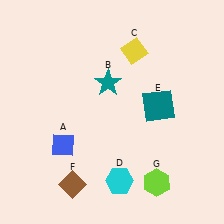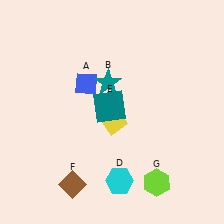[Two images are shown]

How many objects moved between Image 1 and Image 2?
3 objects moved between the two images.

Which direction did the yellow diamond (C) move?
The yellow diamond (C) moved down.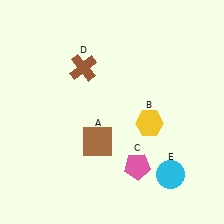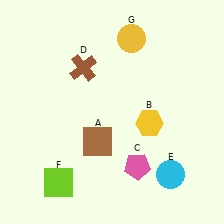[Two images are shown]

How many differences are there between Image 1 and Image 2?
There are 2 differences between the two images.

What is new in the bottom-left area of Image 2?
A lime square (F) was added in the bottom-left area of Image 2.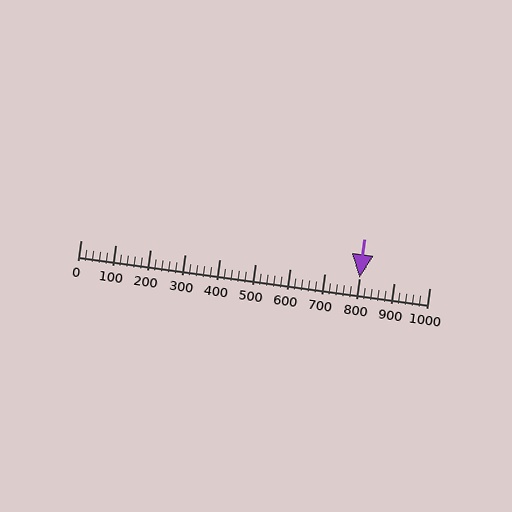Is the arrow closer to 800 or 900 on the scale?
The arrow is closer to 800.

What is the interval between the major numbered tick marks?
The major tick marks are spaced 100 units apart.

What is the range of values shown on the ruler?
The ruler shows values from 0 to 1000.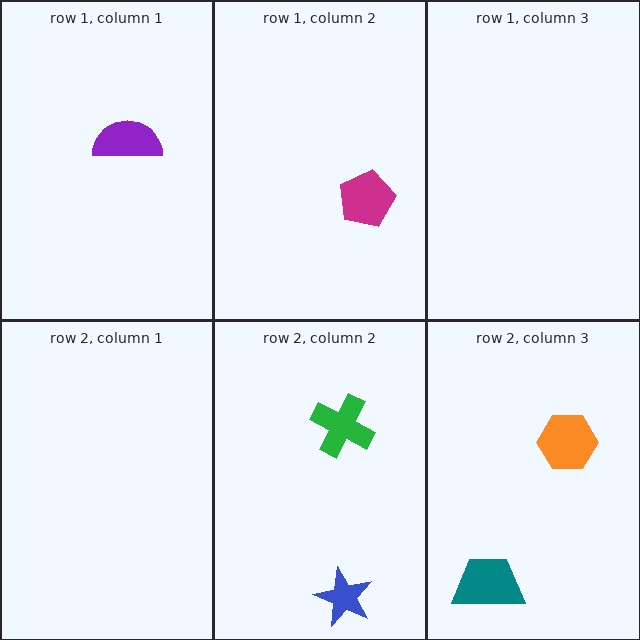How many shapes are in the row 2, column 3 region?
2.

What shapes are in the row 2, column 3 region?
The teal trapezoid, the orange hexagon.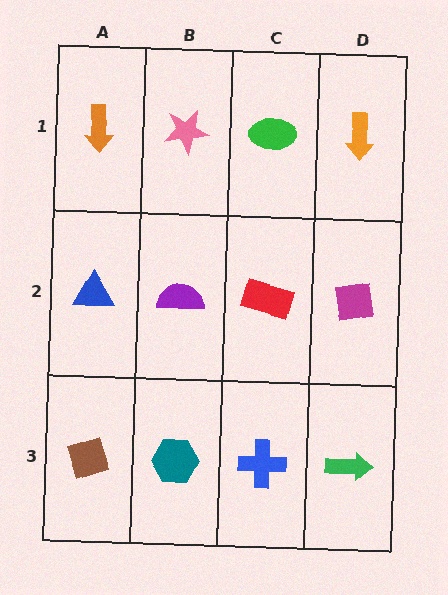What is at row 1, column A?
An orange arrow.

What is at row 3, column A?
A brown diamond.